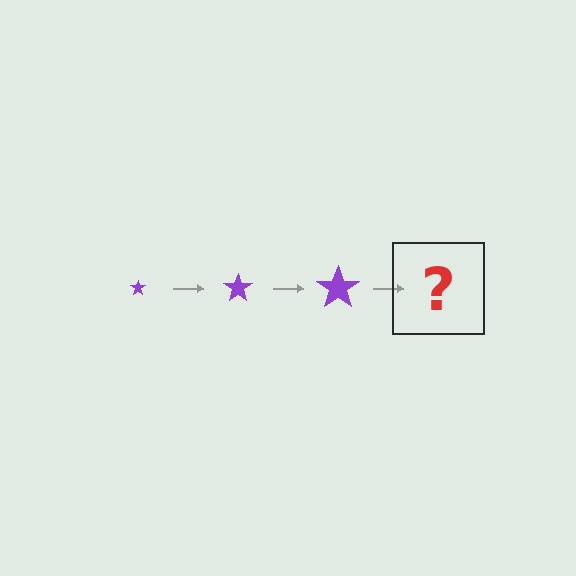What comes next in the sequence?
The next element should be a purple star, larger than the previous one.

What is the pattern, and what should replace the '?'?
The pattern is that the star gets progressively larger each step. The '?' should be a purple star, larger than the previous one.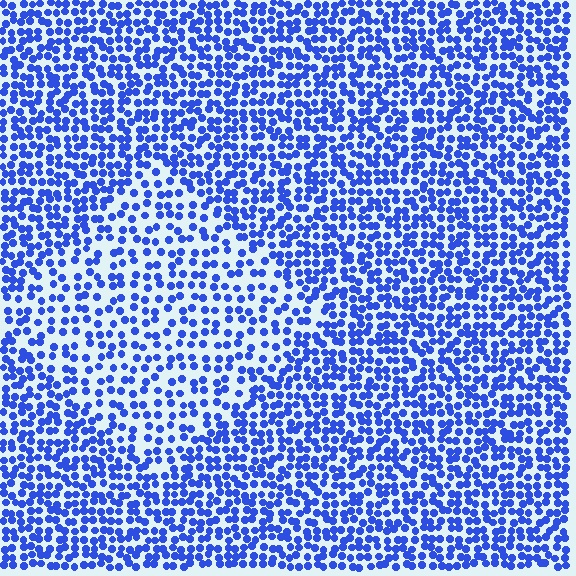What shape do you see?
I see a diamond.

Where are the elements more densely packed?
The elements are more densely packed outside the diamond boundary.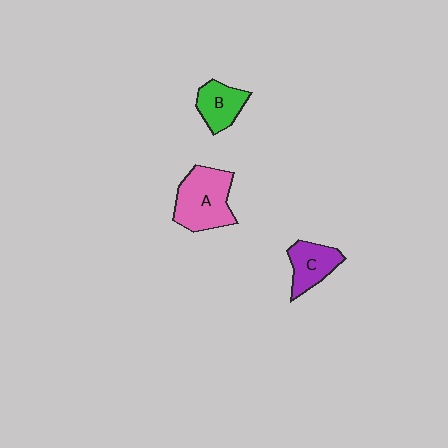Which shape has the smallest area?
Shape B (green).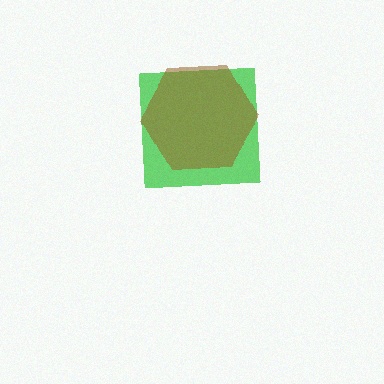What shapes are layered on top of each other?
The layered shapes are: a green square, a brown hexagon.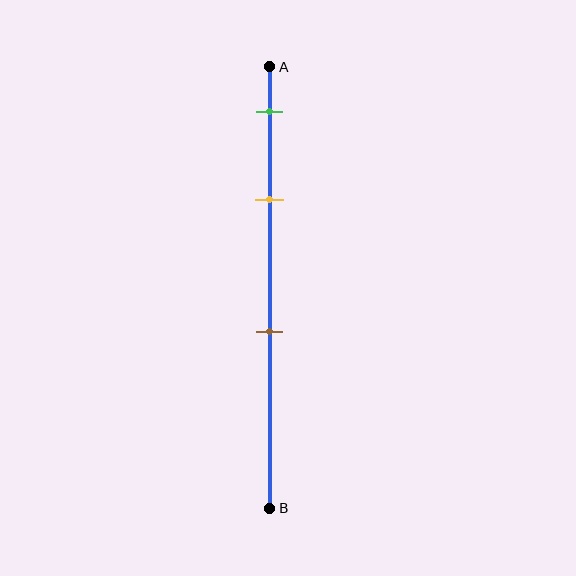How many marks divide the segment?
There are 3 marks dividing the segment.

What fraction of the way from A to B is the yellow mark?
The yellow mark is approximately 30% (0.3) of the way from A to B.